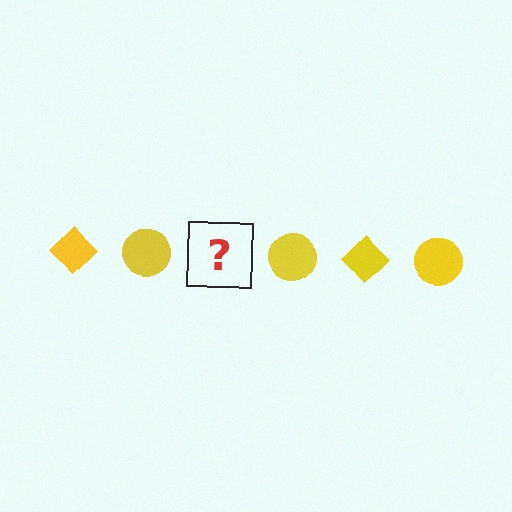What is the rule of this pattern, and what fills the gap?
The rule is that the pattern cycles through diamond, circle shapes in yellow. The gap should be filled with a yellow diamond.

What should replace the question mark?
The question mark should be replaced with a yellow diamond.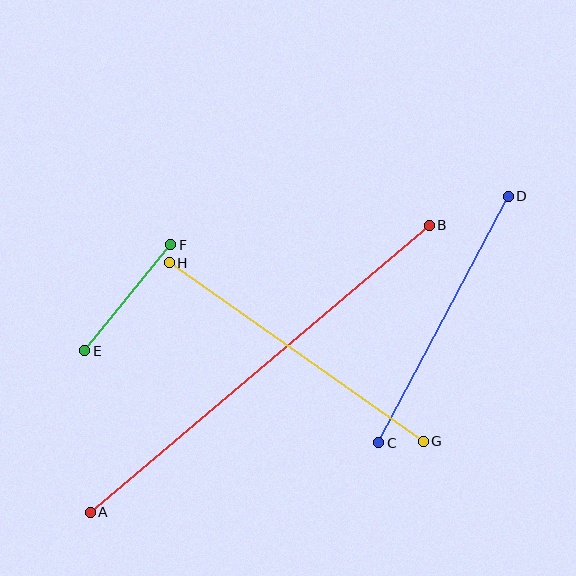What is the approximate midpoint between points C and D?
The midpoint is at approximately (444, 320) pixels.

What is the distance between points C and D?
The distance is approximately 278 pixels.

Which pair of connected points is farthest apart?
Points A and B are farthest apart.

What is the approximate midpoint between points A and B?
The midpoint is at approximately (260, 369) pixels.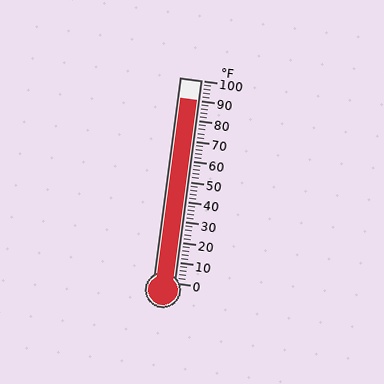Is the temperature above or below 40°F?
The temperature is above 40°F.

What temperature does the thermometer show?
The thermometer shows approximately 90°F.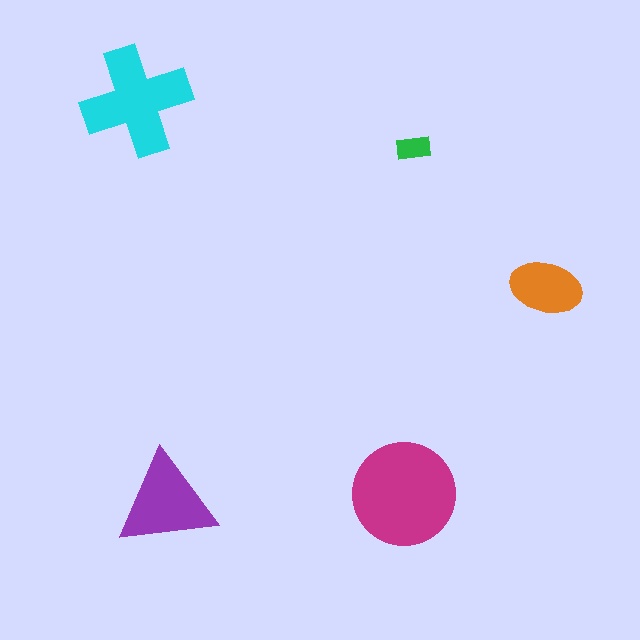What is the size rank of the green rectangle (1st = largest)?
5th.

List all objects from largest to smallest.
The magenta circle, the cyan cross, the purple triangle, the orange ellipse, the green rectangle.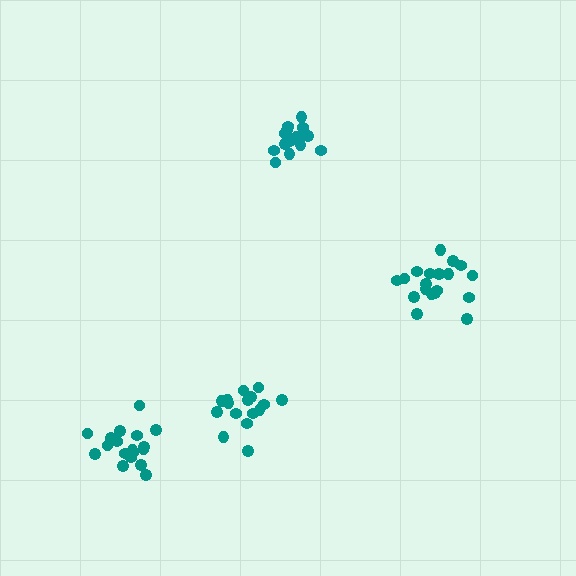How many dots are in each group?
Group 1: 16 dots, Group 2: 18 dots, Group 3: 19 dots, Group 4: 17 dots (70 total).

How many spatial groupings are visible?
There are 4 spatial groupings.